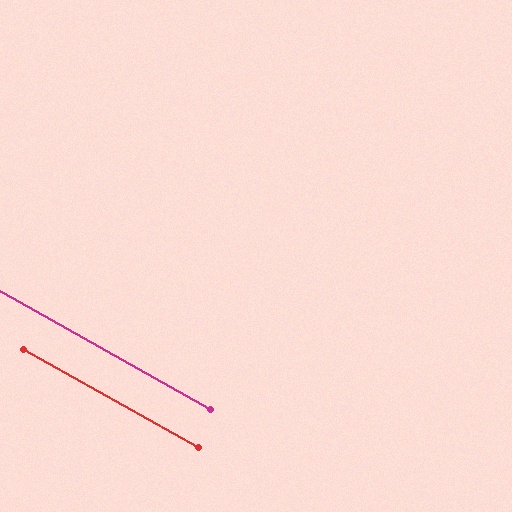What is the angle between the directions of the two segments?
Approximately 0 degrees.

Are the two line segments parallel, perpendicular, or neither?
Parallel — their directions differ by only 0.3°.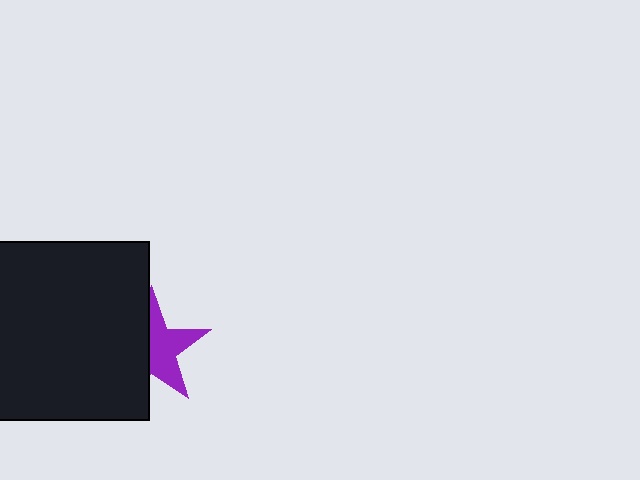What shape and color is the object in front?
The object in front is a black rectangle.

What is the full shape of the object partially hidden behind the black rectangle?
The partially hidden object is a purple star.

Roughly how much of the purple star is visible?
About half of it is visible (roughly 54%).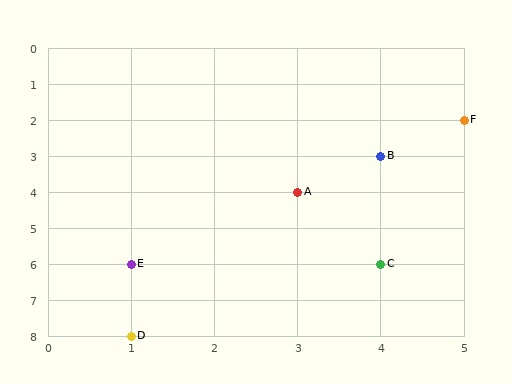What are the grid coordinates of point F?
Point F is at grid coordinates (5, 2).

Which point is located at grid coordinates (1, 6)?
Point E is at (1, 6).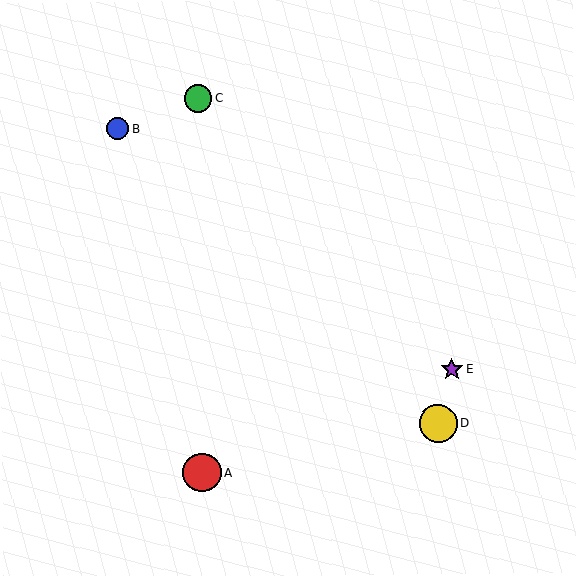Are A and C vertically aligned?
Yes, both are at x≈202.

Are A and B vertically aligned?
No, A is at x≈202 and B is at x≈118.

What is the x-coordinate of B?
Object B is at x≈118.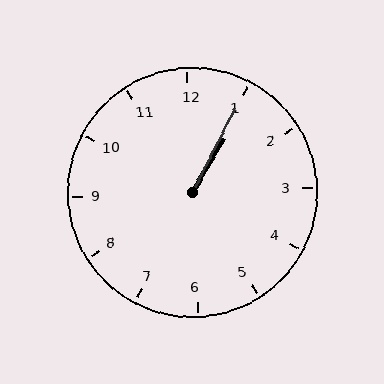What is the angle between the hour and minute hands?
Approximately 2 degrees.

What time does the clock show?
1:05.